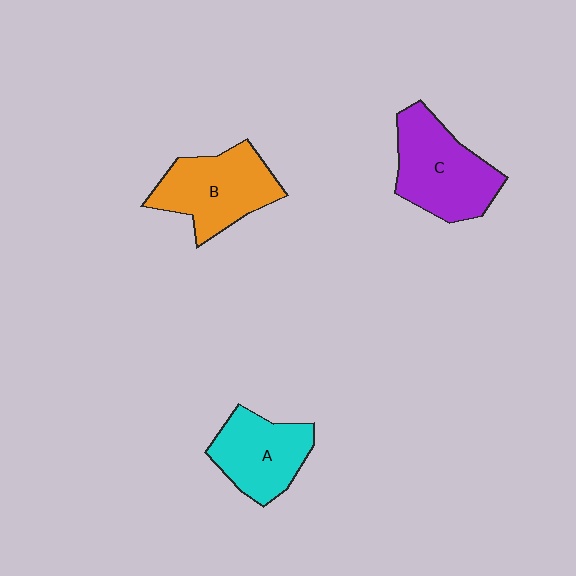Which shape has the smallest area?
Shape A (cyan).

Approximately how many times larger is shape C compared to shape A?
Approximately 1.2 times.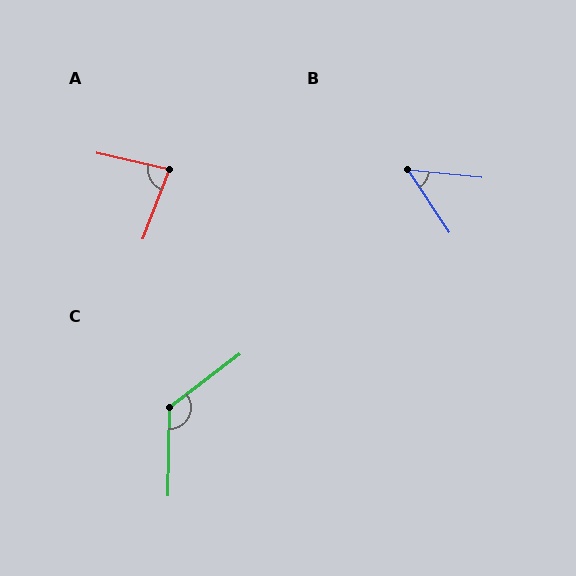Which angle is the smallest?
B, at approximately 51 degrees.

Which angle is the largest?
C, at approximately 128 degrees.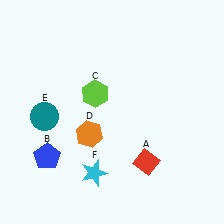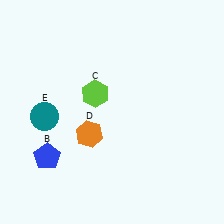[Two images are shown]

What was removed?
The red diamond (A), the cyan star (F) were removed in Image 2.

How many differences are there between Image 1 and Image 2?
There are 2 differences between the two images.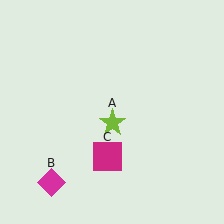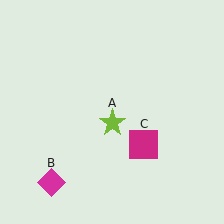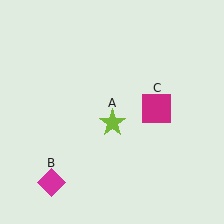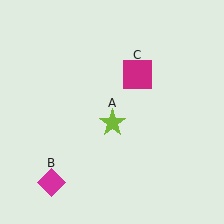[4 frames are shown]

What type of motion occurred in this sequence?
The magenta square (object C) rotated counterclockwise around the center of the scene.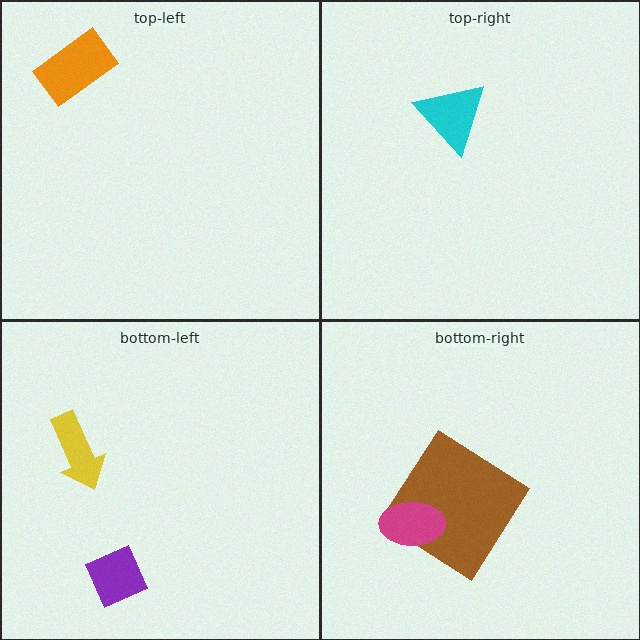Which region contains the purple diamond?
The bottom-left region.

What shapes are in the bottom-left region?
The yellow arrow, the purple diamond.